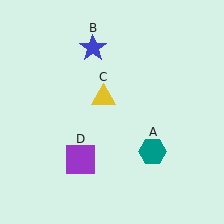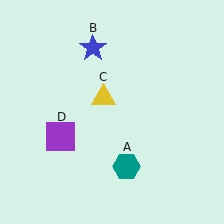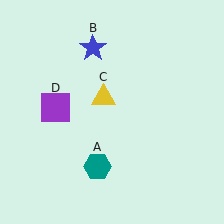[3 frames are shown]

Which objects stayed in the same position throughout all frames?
Blue star (object B) and yellow triangle (object C) remained stationary.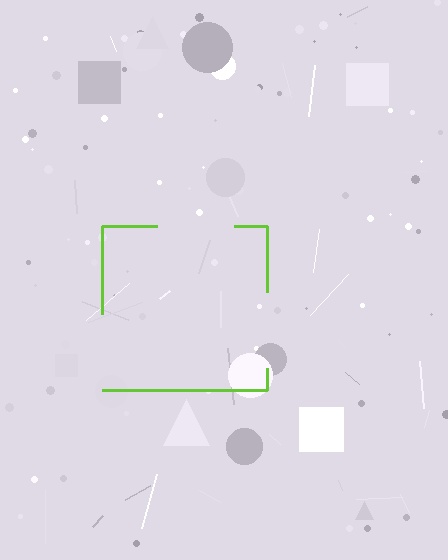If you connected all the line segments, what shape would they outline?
They would outline a square.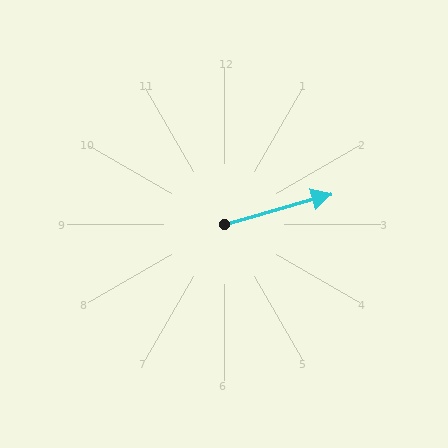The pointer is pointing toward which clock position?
Roughly 2 o'clock.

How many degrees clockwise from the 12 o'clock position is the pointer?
Approximately 74 degrees.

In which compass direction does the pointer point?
East.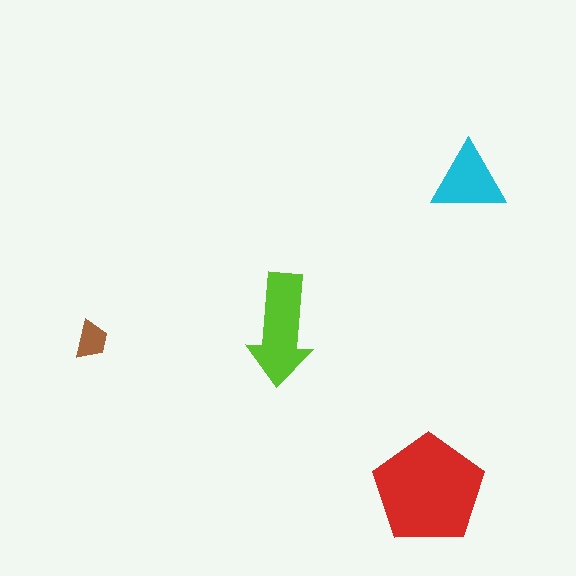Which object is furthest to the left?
The brown trapezoid is leftmost.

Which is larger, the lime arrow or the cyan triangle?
The lime arrow.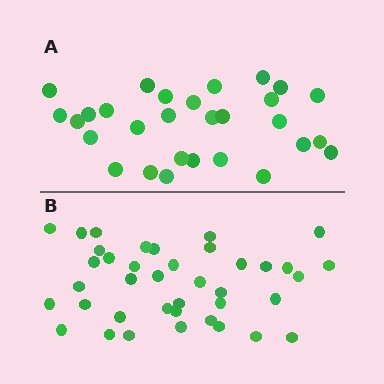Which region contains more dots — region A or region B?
Region B (the bottom region) has more dots.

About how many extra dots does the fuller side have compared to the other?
Region B has roughly 10 or so more dots than region A.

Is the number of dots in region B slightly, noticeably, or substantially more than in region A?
Region B has noticeably more, but not dramatically so. The ratio is roughly 1.3 to 1.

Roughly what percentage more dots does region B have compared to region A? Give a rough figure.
About 35% more.